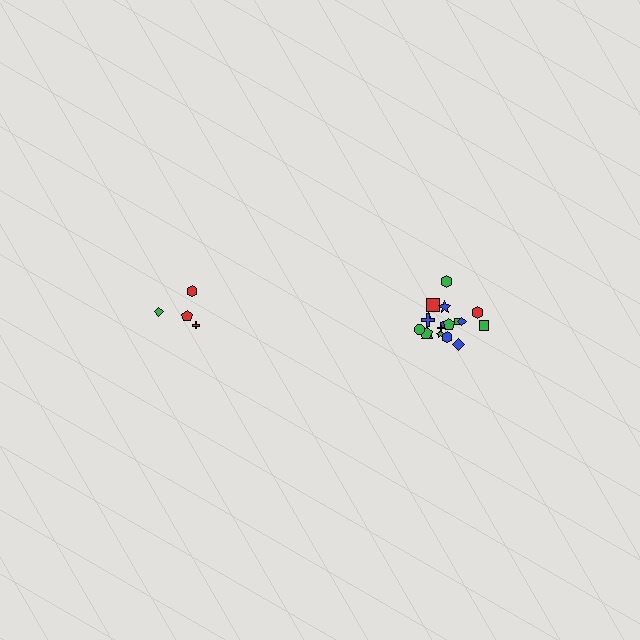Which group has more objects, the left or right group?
The right group.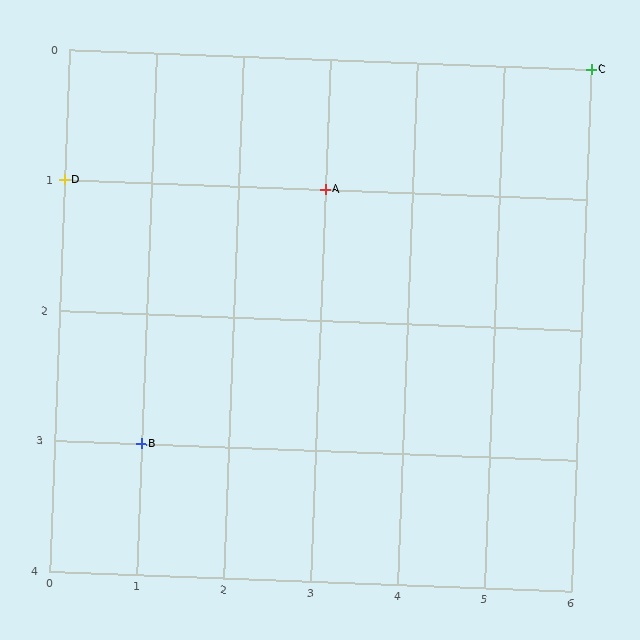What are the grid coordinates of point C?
Point C is at grid coordinates (6, 0).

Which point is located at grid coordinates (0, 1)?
Point D is at (0, 1).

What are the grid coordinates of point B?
Point B is at grid coordinates (1, 3).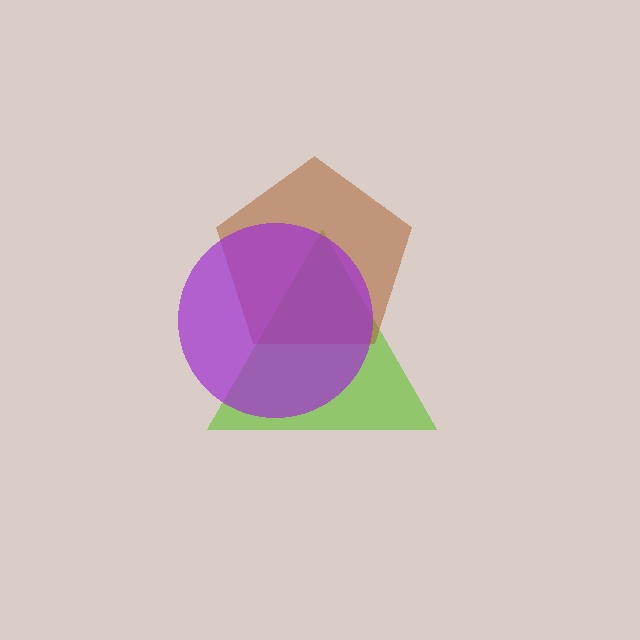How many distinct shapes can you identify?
There are 3 distinct shapes: a lime triangle, a brown pentagon, a purple circle.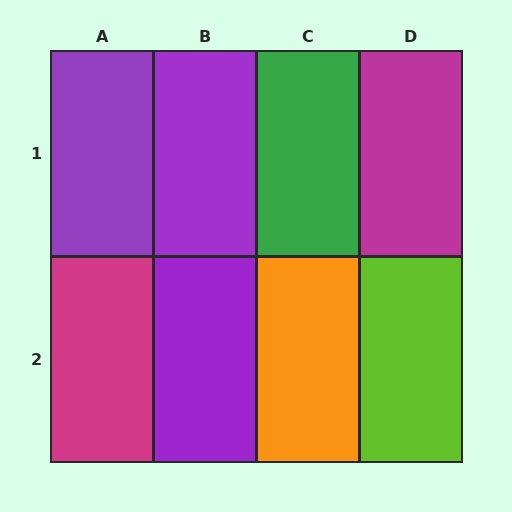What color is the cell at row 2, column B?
Purple.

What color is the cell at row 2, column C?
Orange.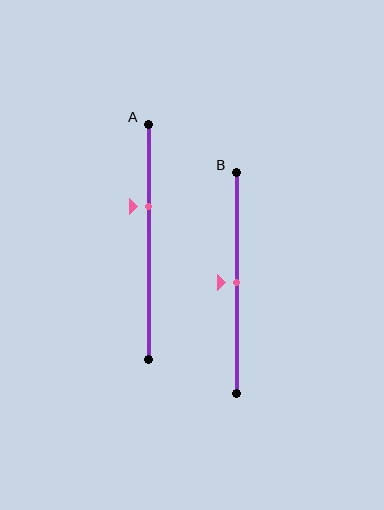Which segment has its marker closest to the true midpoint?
Segment B has its marker closest to the true midpoint.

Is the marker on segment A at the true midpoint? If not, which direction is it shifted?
No, the marker on segment A is shifted upward by about 15% of the segment length.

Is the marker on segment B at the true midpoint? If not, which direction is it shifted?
Yes, the marker on segment B is at the true midpoint.